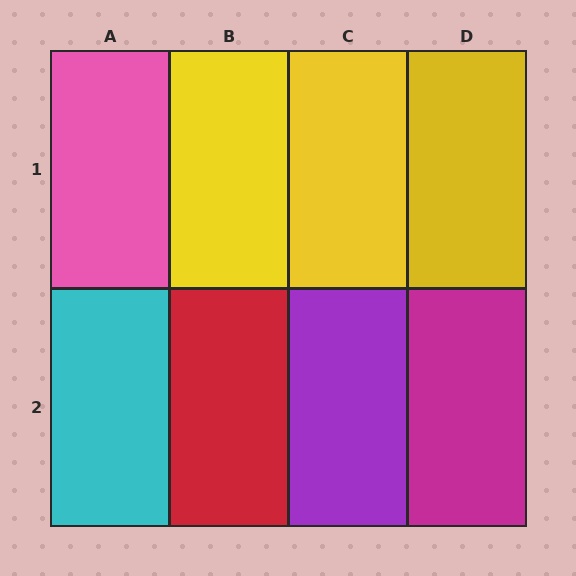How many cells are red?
1 cell is red.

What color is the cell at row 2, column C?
Purple.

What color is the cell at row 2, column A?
Cyan.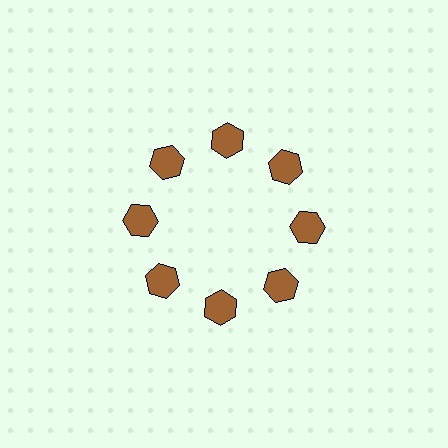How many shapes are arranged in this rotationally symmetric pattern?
There are 8 shapes, arranged in 8 groups of 1.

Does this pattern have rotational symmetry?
Yes, this pattern has 8-fold rotational symmetry. It looks the same after rotating 45 degrees around the center.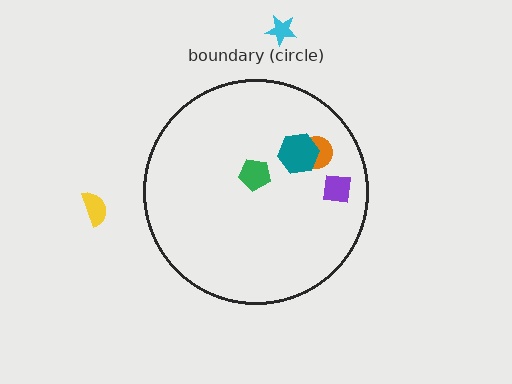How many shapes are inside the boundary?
4 inside, 2 outside.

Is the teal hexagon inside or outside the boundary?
Inside.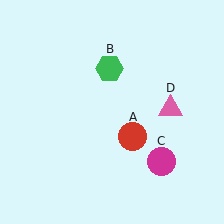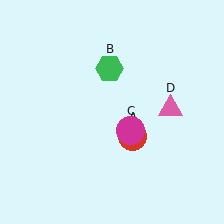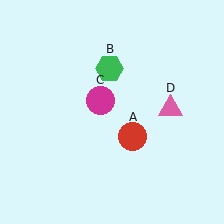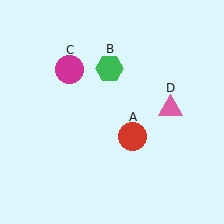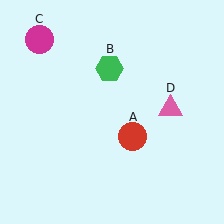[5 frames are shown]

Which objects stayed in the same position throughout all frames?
Red circle (object A) and green hexagon (object B) and pink triangle (object D) remained stationary.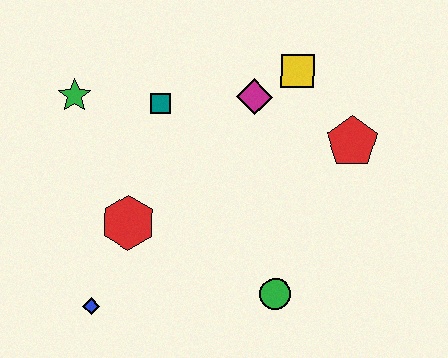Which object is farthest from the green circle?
The green star is farthest from the green circle.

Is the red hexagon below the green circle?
No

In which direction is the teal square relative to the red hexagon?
The teal square is above the red hexagon.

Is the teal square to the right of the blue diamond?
Yes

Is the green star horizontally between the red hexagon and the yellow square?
No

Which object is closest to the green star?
The teal square is closest to the green star.